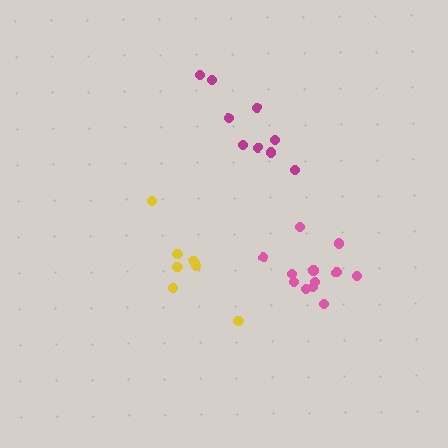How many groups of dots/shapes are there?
There are 3 groups.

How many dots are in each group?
Group 1: 9 dots, Group 2: 7 dots, Group 3: 12 dots (28 total).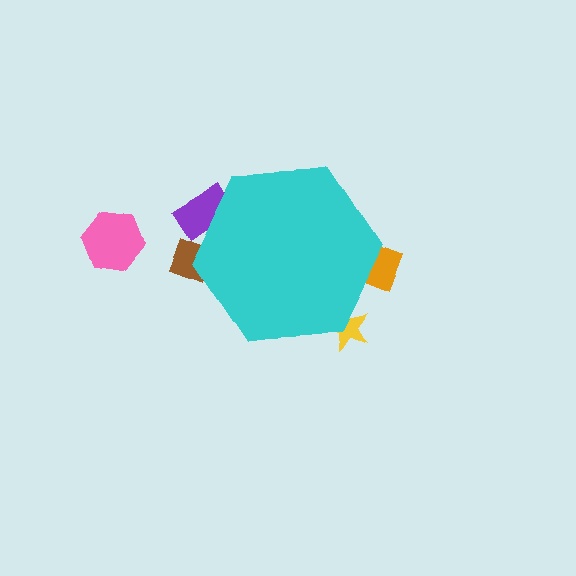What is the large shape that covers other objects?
A cyan hexagon.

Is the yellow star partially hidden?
Yes, the yellow star is partially hidden behind the cyan hexagon.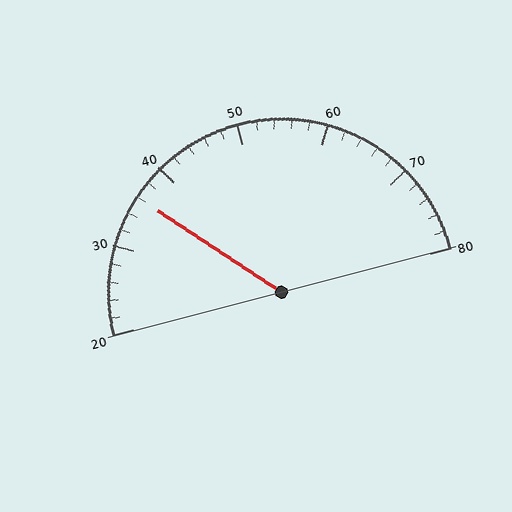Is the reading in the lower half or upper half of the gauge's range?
The reading is in the lower half of the range (20 to 80).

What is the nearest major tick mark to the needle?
The nearest major tick mark is 40.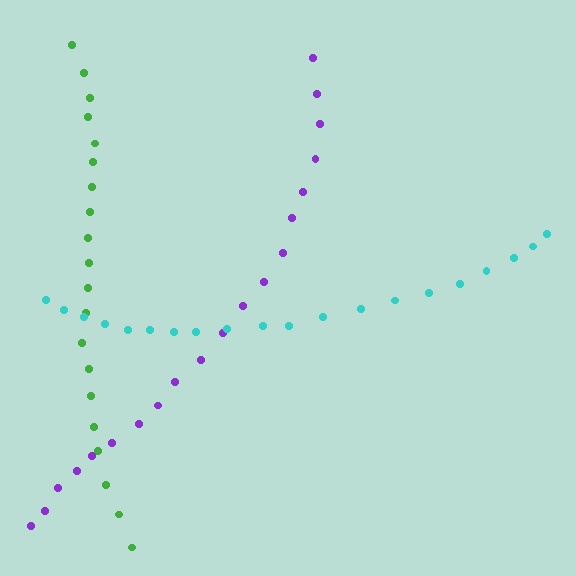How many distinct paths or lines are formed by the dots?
There are 3 distinct paths.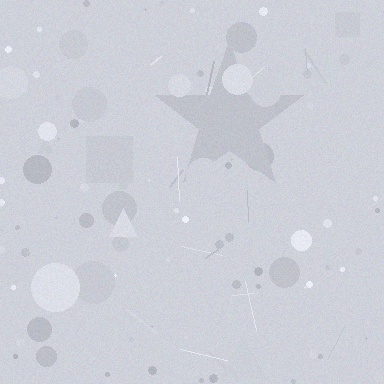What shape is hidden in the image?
A star is hidden in the image.